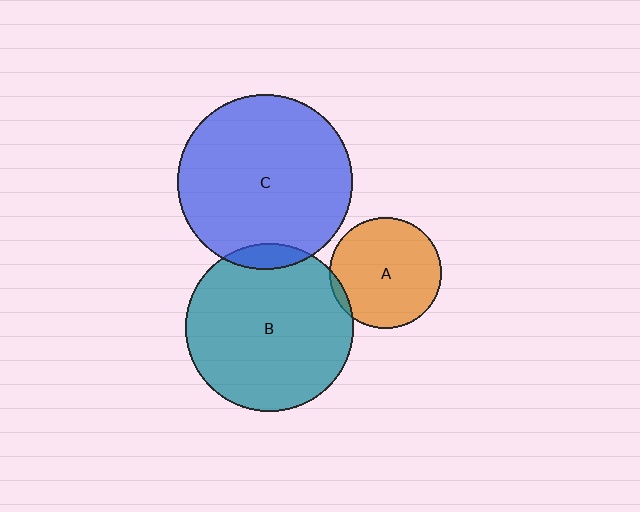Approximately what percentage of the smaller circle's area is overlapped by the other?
Approximately 5%.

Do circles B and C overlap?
Yes.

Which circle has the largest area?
Circle C (blue).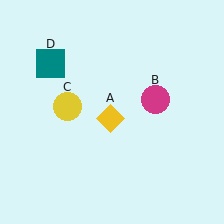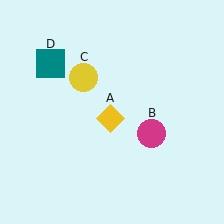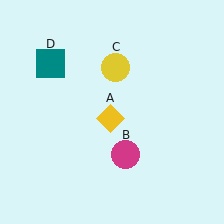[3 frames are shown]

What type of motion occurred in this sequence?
The magenta circle (object B), yellow circle (object C) rotated clockwise around the center of the scene.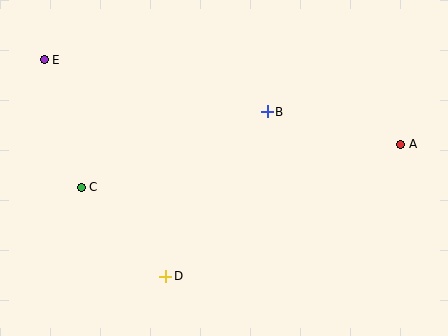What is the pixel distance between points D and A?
The distance between D and A is 269 pixels.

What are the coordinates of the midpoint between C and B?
The midpoint between C and B is at (174, 150).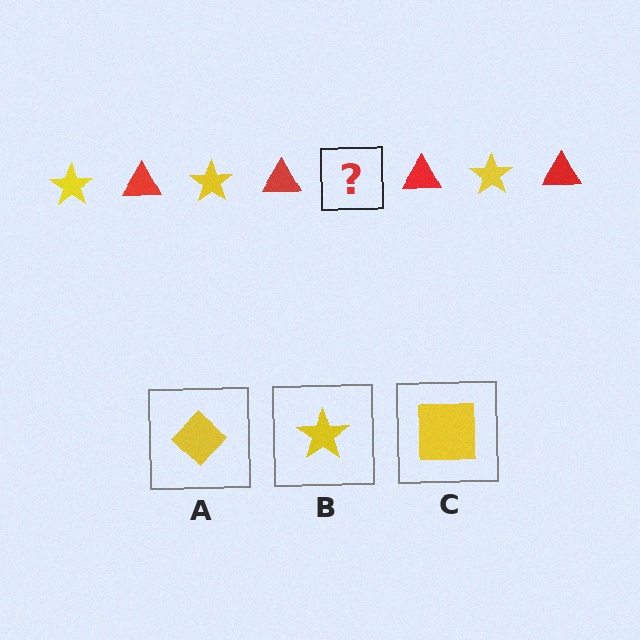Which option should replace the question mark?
Option B.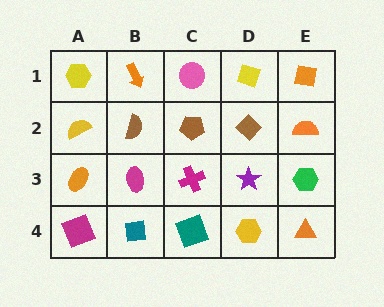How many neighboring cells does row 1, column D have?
3.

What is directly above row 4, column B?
A magenta ellipse.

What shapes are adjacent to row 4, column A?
An orange ellipse (row 3, column A), a teal square (row 4, column B).